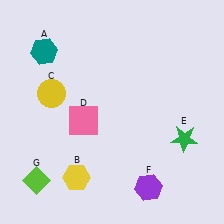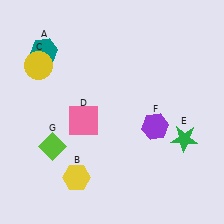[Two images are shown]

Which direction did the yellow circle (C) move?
The yellow circle (C) moved up.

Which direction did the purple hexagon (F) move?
The purple hexagon (F) moved up.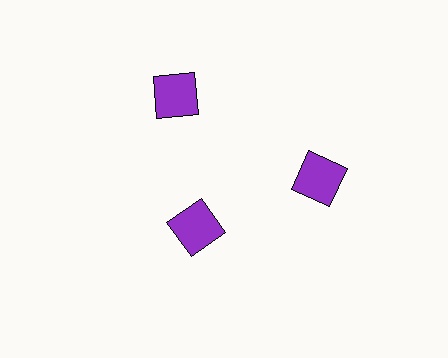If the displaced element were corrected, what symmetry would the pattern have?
It would have 3-fold rotational symmetry — the pattern would map onto itself every 120 degrees.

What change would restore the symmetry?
The symmetry would be restored by moving it outward, back onto the ring so that all 3 squares sit at equal angles and equal distance from the center.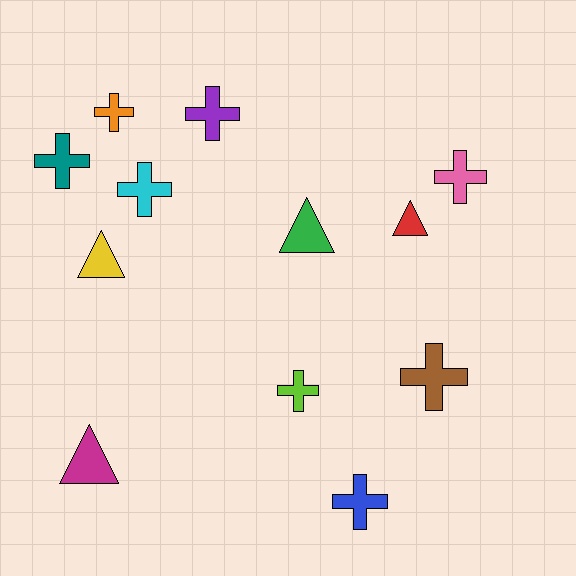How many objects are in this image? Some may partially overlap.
There are 12 objects.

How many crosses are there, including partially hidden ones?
There are 8 crosses.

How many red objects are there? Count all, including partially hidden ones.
There is 1 red object.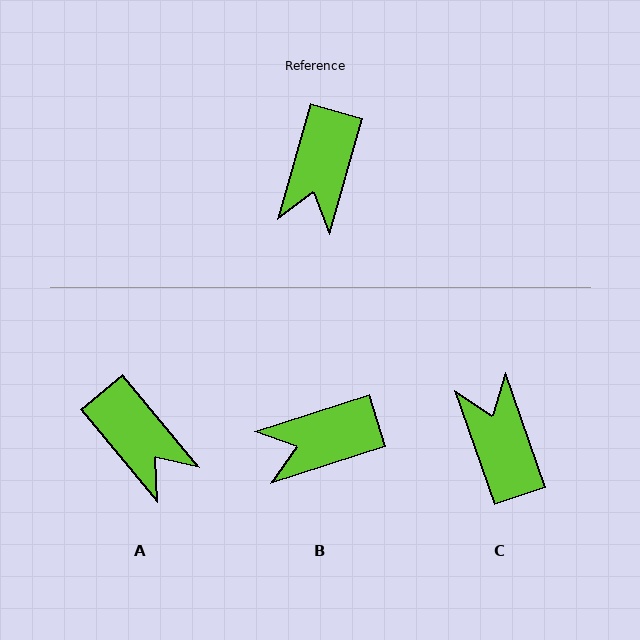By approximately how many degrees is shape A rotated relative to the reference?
Approximately 56 degrees counter-clockwise.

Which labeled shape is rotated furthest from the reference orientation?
C, about 145 degrees away.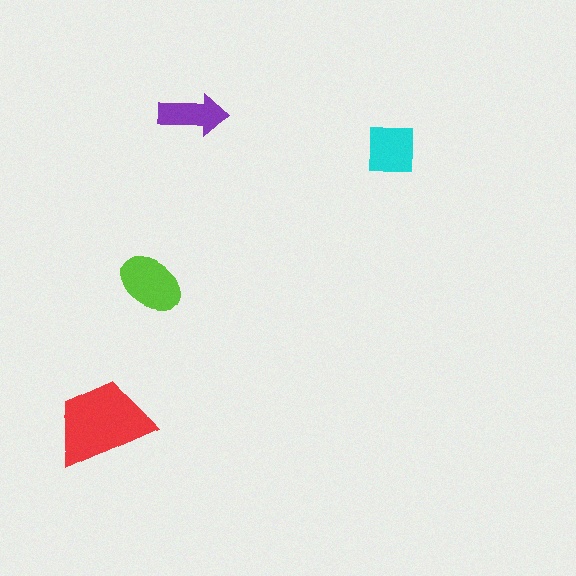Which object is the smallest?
The purple arrow.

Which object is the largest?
The red trapezoid.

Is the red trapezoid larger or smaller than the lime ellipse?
Larger.